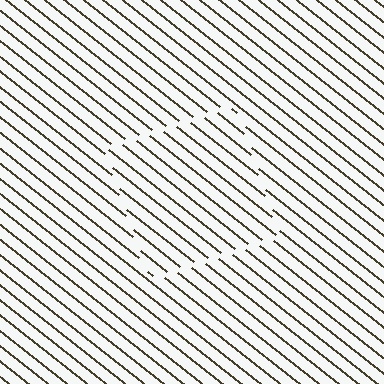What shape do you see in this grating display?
An illusory square. The interior of the shape contains the same grating, shifted by half a period — the contour is defined by the phase discontinuity where line-ends from the inner and outer gratings abut.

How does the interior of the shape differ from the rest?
The interior of the shape contains the same grating, shifted by half a period — the contour is defined by the phase discontinuity where line-ends from the inner and outer gratings abut.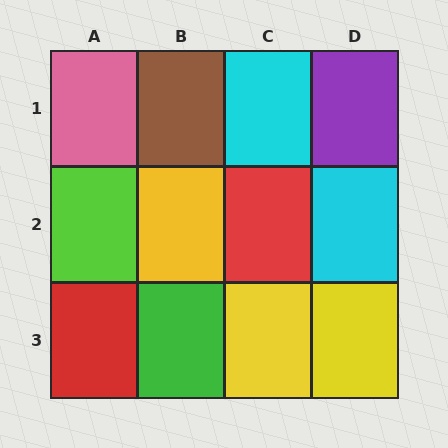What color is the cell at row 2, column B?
Yellow.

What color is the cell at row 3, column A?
Red.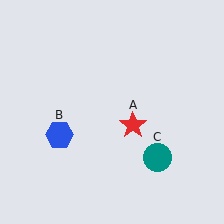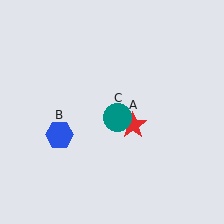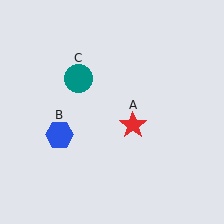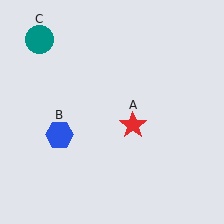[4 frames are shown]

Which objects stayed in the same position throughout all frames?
Red star (object A) and blue hexagon (object B) remained stationary.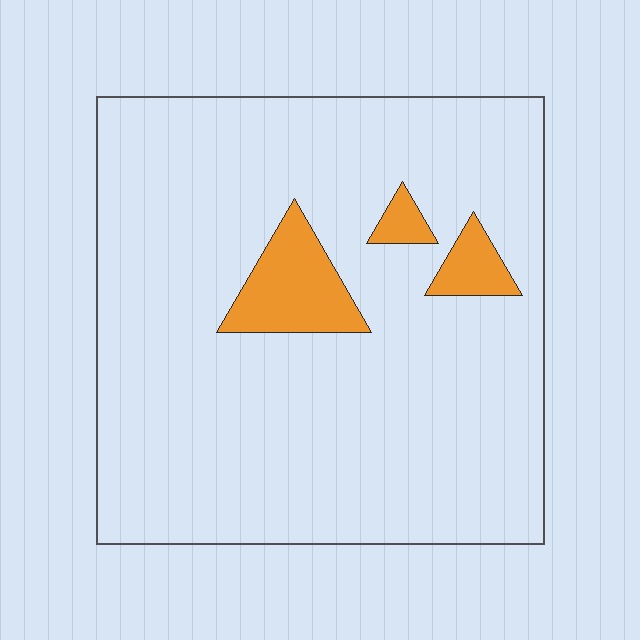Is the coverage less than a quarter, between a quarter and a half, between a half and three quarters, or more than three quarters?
Less than a quarter.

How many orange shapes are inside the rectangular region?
3.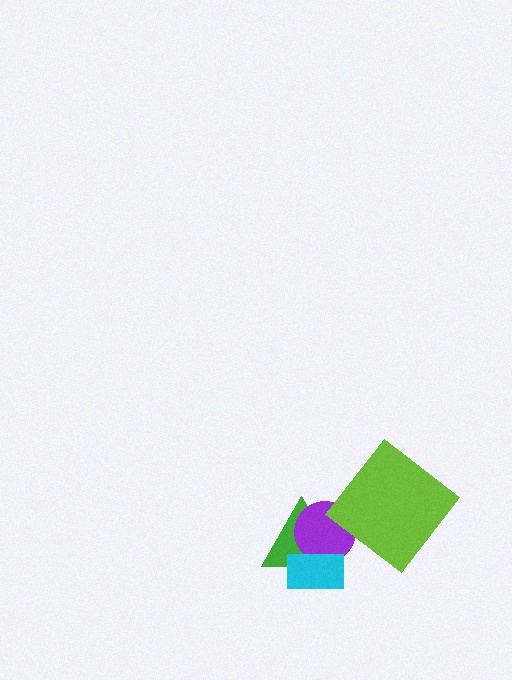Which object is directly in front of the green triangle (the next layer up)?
The purple circle is directly in front of the green triangle.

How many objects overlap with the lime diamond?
0 objects overlap with the lime diamond.